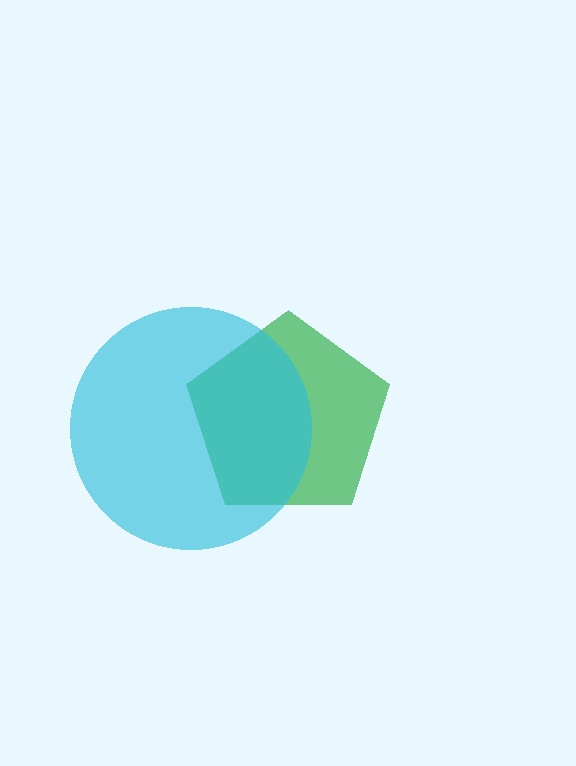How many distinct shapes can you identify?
There are 2 distinct shapes: a green pentagon, a cyan circle.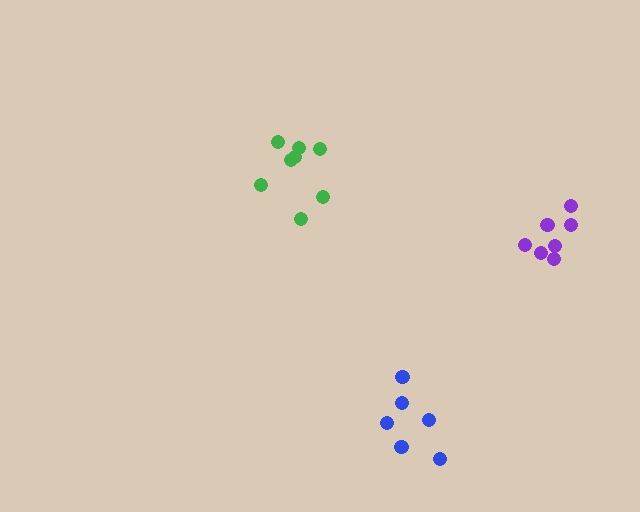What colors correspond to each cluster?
The clusters are colored: green, purple, blue.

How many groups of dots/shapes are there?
There are 3 groups.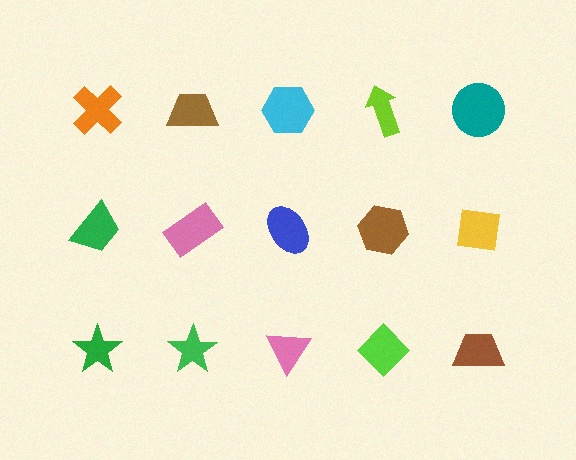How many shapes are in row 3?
5 shapes.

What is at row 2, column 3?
A blue ellipse.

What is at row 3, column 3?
A pink triangle.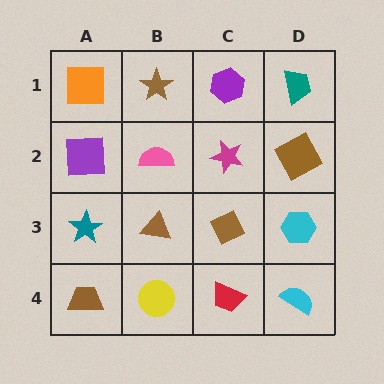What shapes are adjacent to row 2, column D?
A teal trapezoid (row 1, column D), a cyan hexagon (row 3, column D), a magenta star (row 2, column C).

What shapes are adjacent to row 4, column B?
A brown triangle (row 3, column B), a brown trapezoid (row 4, column A), a red trapezoid (row 4, column C).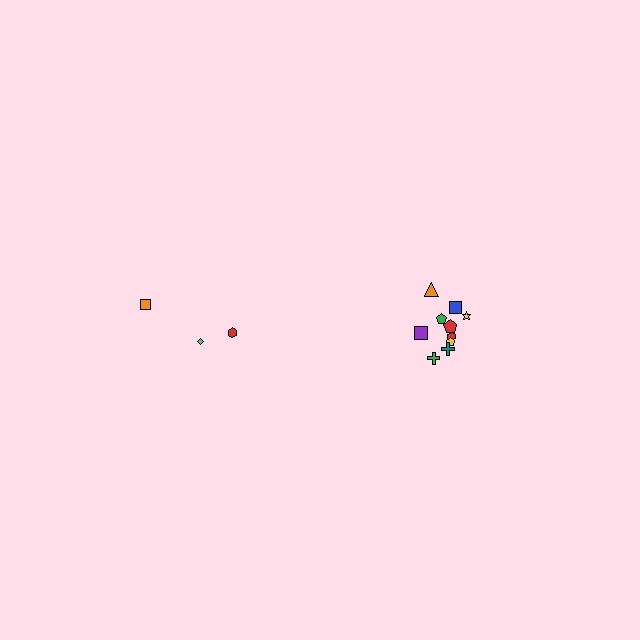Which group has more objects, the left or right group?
The right group.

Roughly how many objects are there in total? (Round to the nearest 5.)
Roughly 15 objects in total.